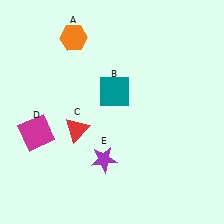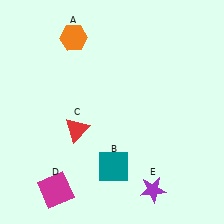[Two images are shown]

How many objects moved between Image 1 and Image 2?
3 objects moved between the two images.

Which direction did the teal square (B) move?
The teal square (B) moved down.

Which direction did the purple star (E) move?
The purple star (E) moved right.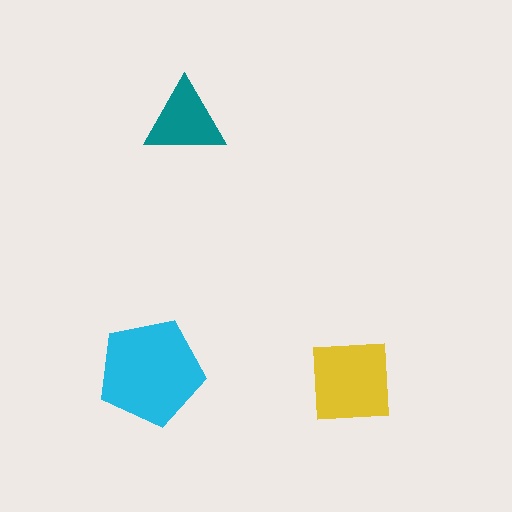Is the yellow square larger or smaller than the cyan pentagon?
Smaller.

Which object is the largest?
The cyan pentagon.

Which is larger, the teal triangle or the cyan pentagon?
The cyan pentagon.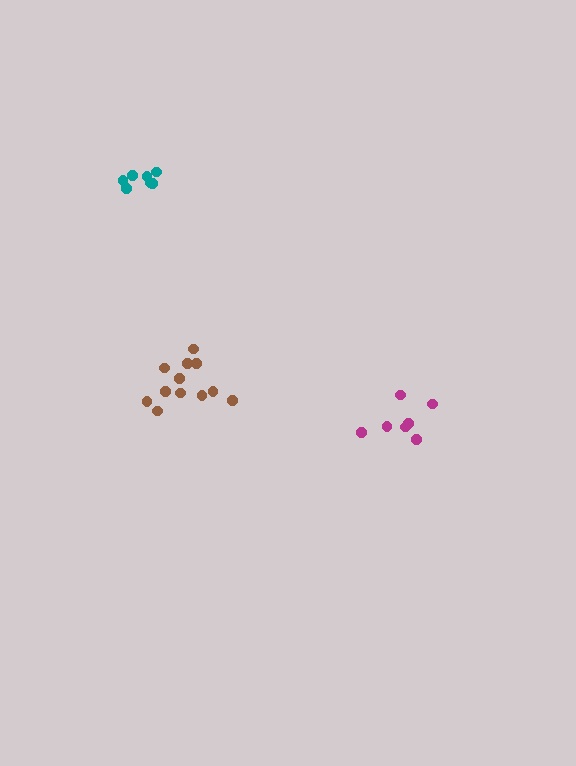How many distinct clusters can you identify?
There are 3 distinct clusters.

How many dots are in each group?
Group 1: 7 dots, Group 2: 7 dots, Group 3: 12 dots (26 total).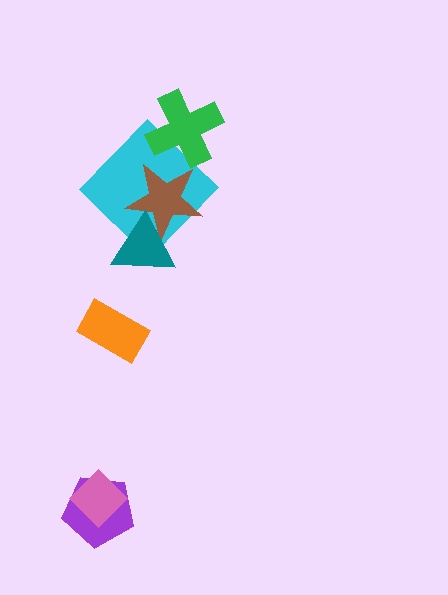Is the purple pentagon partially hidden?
Yes, it is partially covered by another shape.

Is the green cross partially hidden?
No, no other shape covers it.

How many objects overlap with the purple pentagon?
1 object overlaps with the purple pentagon.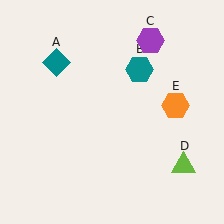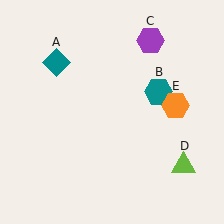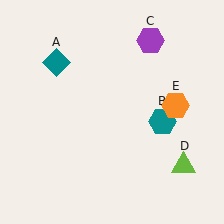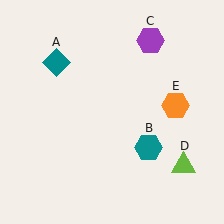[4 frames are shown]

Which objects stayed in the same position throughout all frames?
Teal diamond (object A) and purple hexagon (object C) and lime triangle (object D) and orange hexagon (object E) remained stationary.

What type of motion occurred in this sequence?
The teal hexagon (object B) rotated clockwise around the center of the scene.